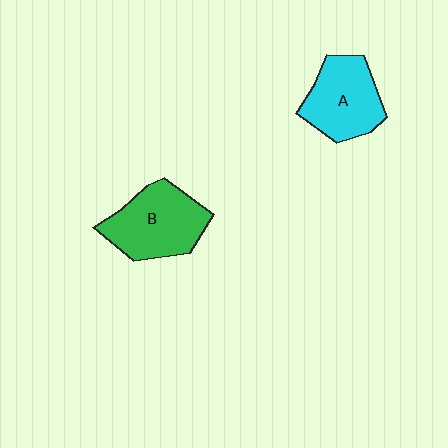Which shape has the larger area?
Shape B (green).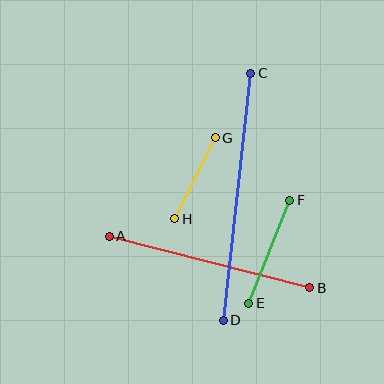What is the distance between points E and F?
The distance is approximately 111 pixels.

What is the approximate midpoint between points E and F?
The midpoint is at approximately (269, 252) pixels.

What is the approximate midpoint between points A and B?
The midpoint is at approximately (210, 262) pixels.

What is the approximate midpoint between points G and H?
The midpoint is at approximately (195, 178) pixels.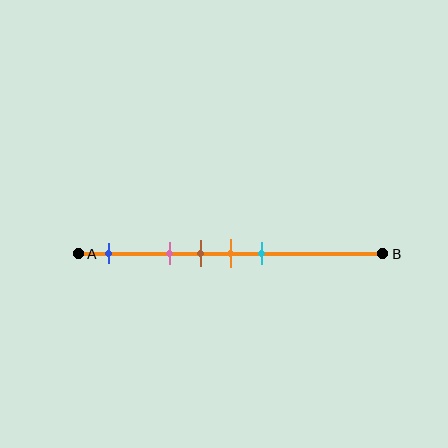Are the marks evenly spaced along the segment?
No, the marks are not evenly spaced.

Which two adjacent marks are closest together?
The brown and orange marks are the closest adjacent pair.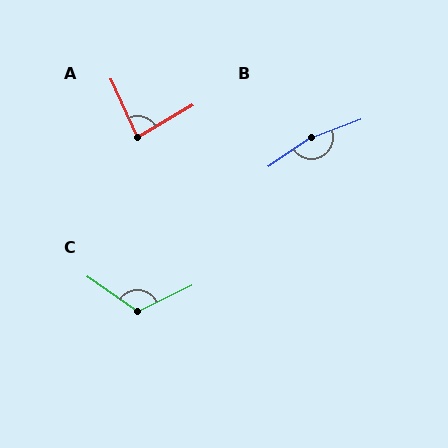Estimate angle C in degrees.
Approximately 119 degrees.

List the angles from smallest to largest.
A (84°), C (119°), B (166°).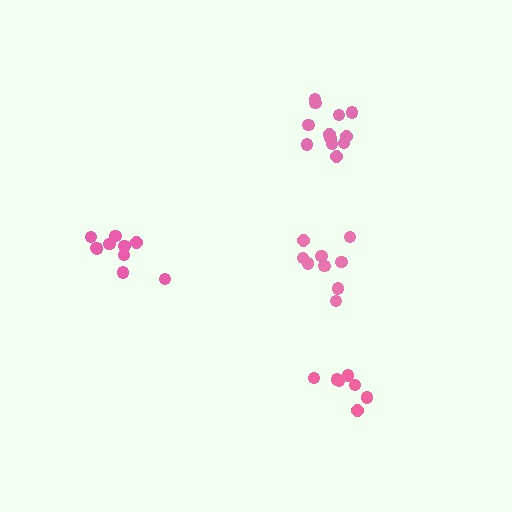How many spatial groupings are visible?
There are 4 spatial groupings.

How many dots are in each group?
Group 1: 12 dots, Group 2: 10 dots, Group 3: 7 dots, Group 4: 9 dots (38 total).